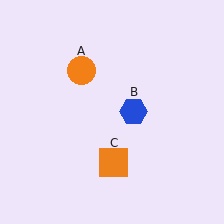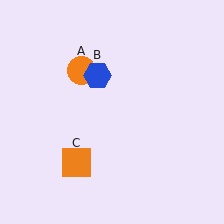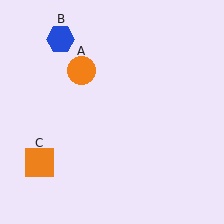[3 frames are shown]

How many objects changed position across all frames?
2 objects changed position: blue hexagon (object B), orange square (object C).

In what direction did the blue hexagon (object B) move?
The blue hexagon (object B) moved up and to the left.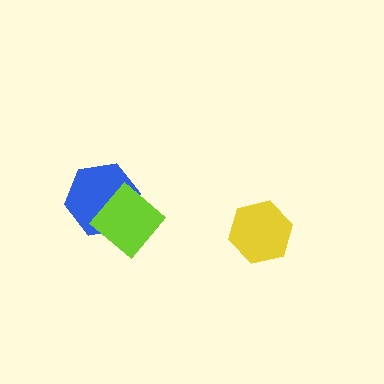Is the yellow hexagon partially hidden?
No, no other shape covers it.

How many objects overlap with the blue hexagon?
1 object overlaps with the blue hexagon.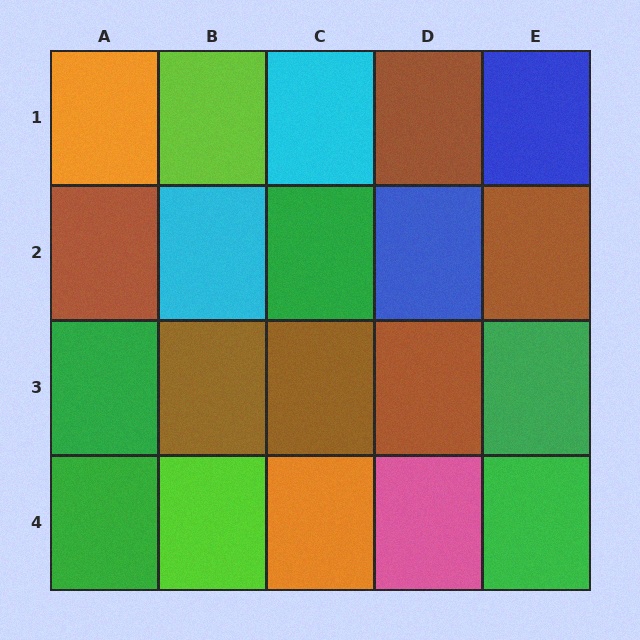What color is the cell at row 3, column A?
Green.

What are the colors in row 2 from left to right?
Brown, cyan, green, blue, brown.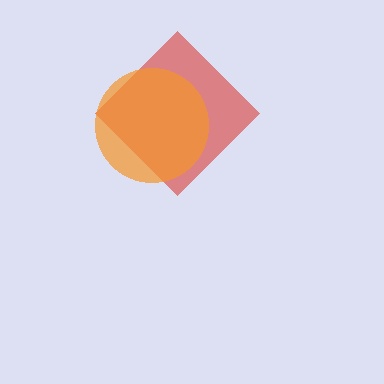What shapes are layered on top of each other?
The layered shapes are: a red diamond, an orange circle.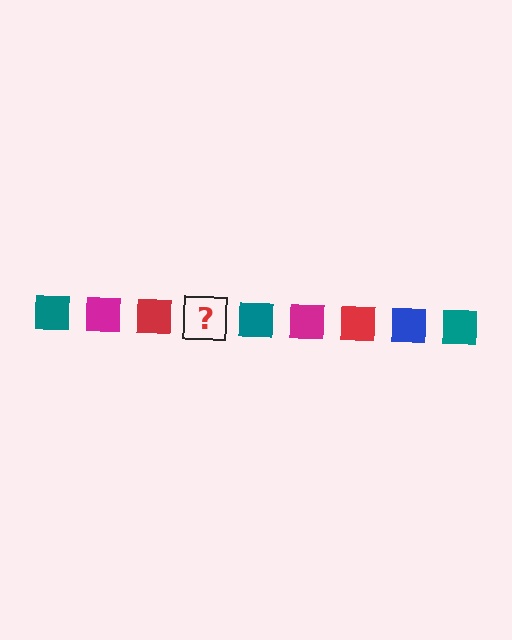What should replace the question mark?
The question mark should be replaced with a blue square.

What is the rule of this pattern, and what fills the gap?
The rule is that the pattern cycles through teal, magenta, red, blue squares. The gap should be filled with a blue square.